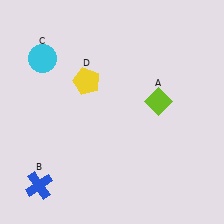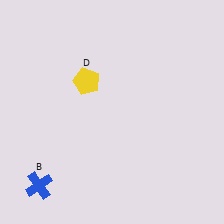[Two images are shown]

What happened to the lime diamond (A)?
The lime diamond (A) was removed in Image 2. It was in the top-right area of Image 1.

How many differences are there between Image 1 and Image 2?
There are 2 differences between the two images.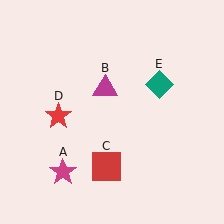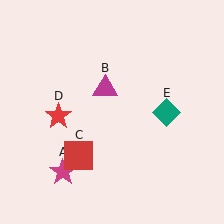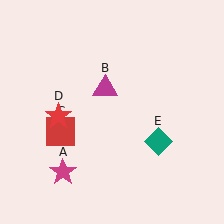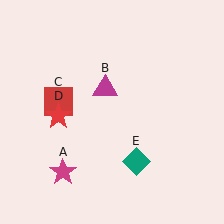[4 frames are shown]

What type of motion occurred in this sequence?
The red square (object C), teal diamond (object E) rotated clockwise around the center of the scene.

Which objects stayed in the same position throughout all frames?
Magenta star (object A) and magenta triangle (object B) and red star (object D) remained stationary.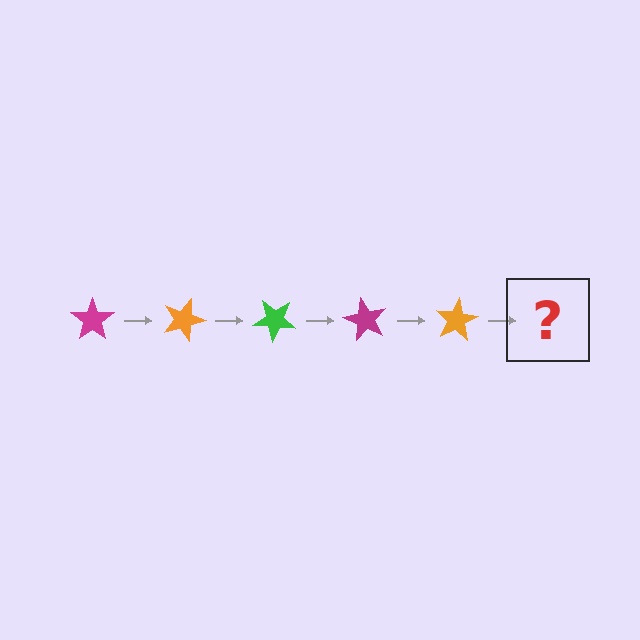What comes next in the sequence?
The next element should be a green star, rotated 100 degrees from the start.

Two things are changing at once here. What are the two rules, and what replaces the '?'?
The two rules are that it rotates 20 degrees each step and the color cycles through magenta, orange, and green. The '?' should be a green star, rotated 100 degrees from the start.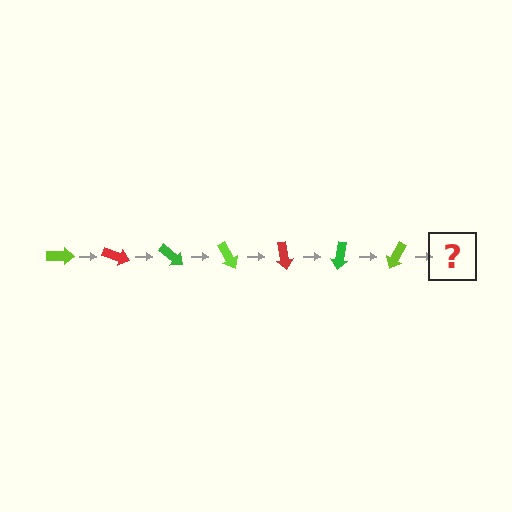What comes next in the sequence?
The next element should be a red arrow, rotated 140 degrees from the start.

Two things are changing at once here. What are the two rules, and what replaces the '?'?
The two rules are that it rotates 20 degrees each step and the color cycles through lime, red, and green. The '?' should be a red arrow, rotated 140 degrees from the start.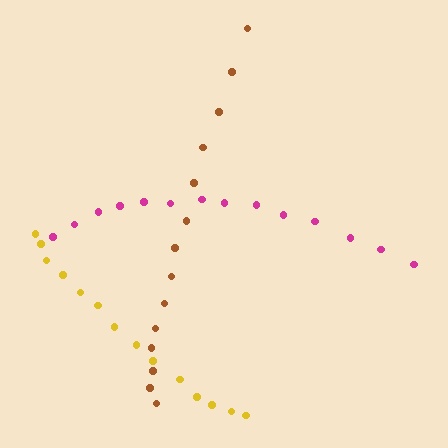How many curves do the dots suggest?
There are 3 distinct paths.